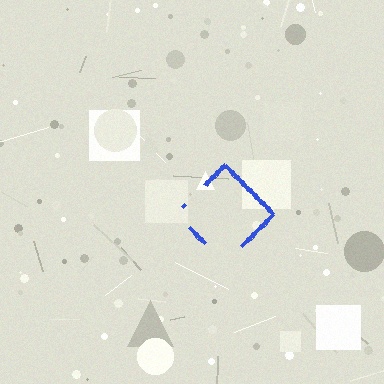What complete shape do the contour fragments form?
The contour fragments form a diamond.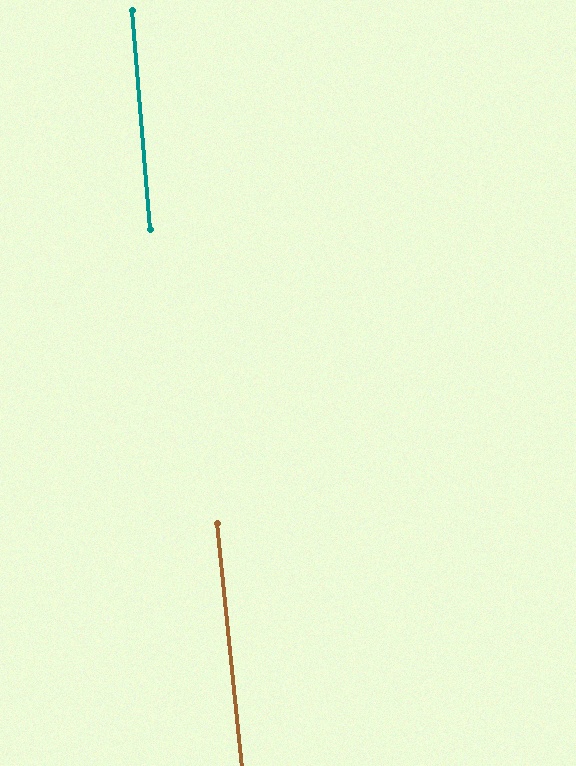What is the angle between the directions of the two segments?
Approximately 1 degree.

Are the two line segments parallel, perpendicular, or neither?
Parallel — their directions differ by only 1.1°.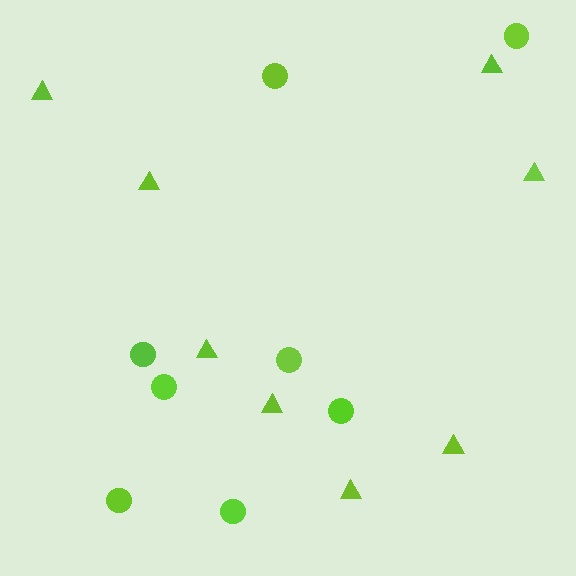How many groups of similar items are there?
There are 2 groups: one group of triangles (8) and one group of circles (8).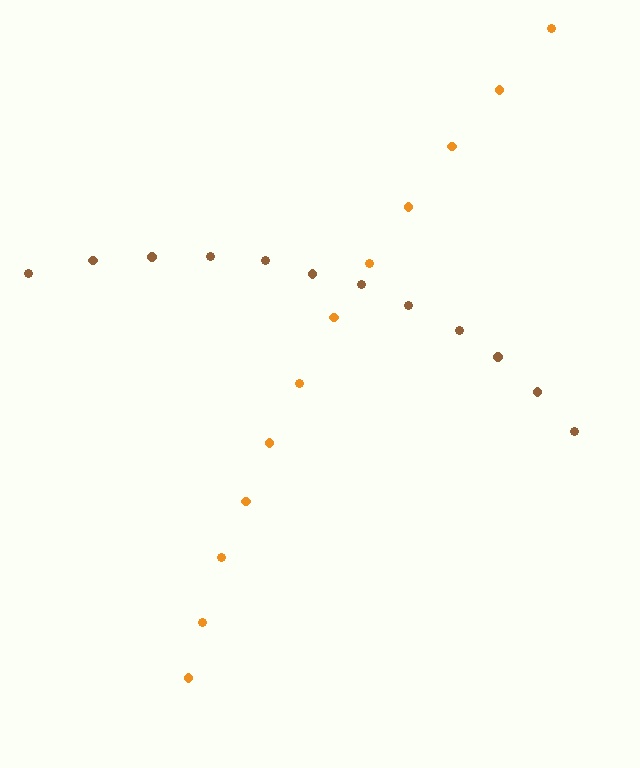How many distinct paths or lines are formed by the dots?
There are 2 distinct paths.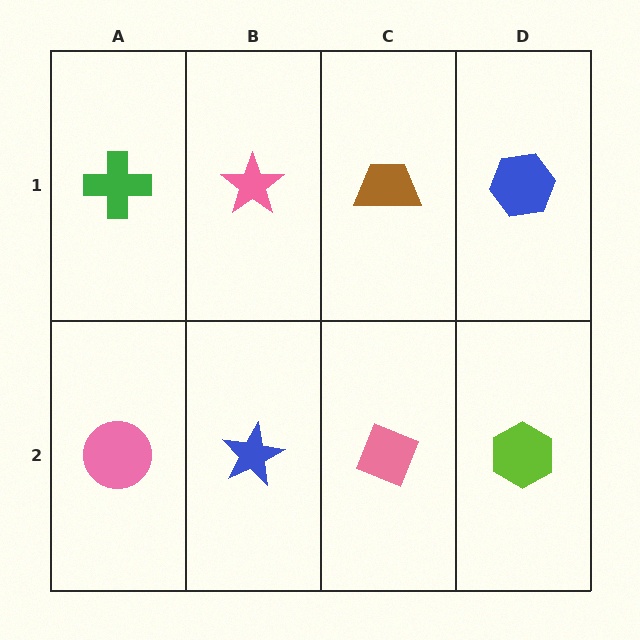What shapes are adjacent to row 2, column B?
A pink star (row 1, column B), a pink circle (row 2, column A), a pink diamond (row 2, column C).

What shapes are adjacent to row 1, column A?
A pink circle (row 2, column A), a pink star (row 1, column B).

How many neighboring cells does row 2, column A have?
2.